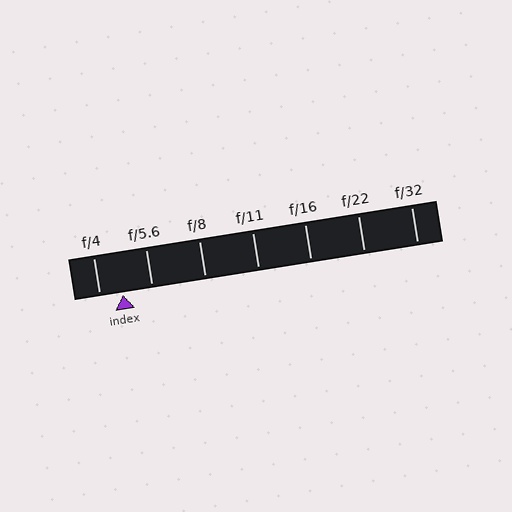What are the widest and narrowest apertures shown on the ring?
The widest aperture shown is f/4 and the narrowest is f/32.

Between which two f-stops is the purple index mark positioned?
The index mark is between f/4 and f/5.6.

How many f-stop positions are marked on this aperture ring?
There are 7 f-stop positions marked.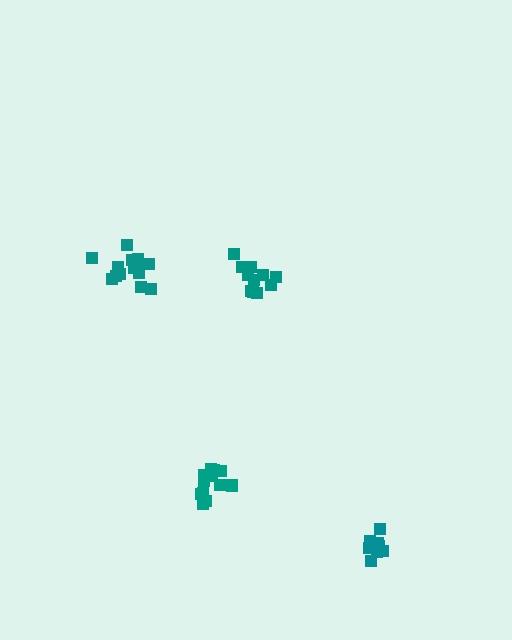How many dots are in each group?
Group 1: 12 dots, Group 2: 11 dots, Group 3: 14 dots, Group 4: 9 dots (46 total).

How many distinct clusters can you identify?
There are 4 distinct clusters.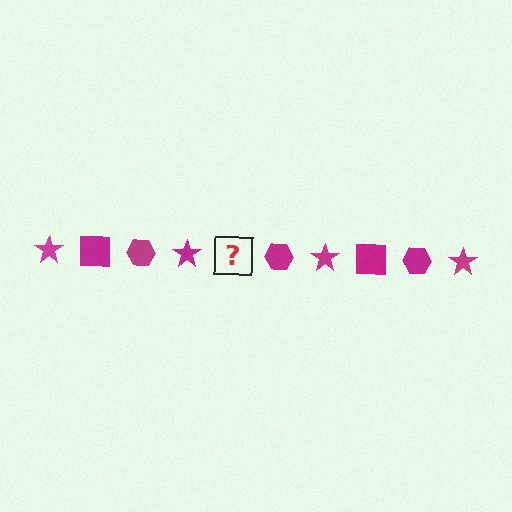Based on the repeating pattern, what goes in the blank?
The blank should be a magenta square.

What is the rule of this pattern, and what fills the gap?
The rule is that the pattern cycles through star, square, hexagon shapes in magenta. The gap should be filled with a magenta square.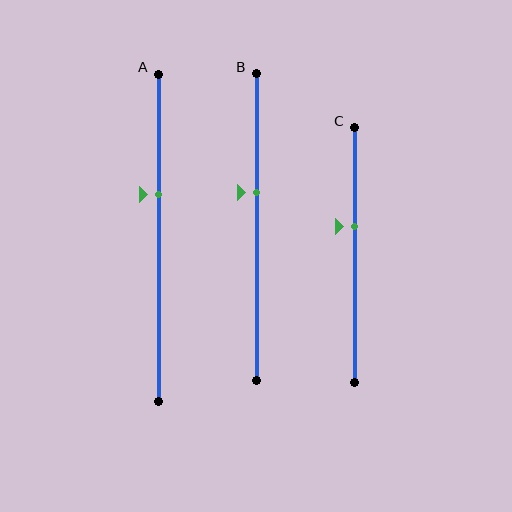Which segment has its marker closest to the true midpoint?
Segment C has its marker closest to the true midpoint.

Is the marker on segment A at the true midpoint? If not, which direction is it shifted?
No, the marker on segment A is shifted upward by about 13% of the segment length.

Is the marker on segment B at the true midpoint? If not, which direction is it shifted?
No, the marker on segment B is shifted upward by about 11% of the segment length.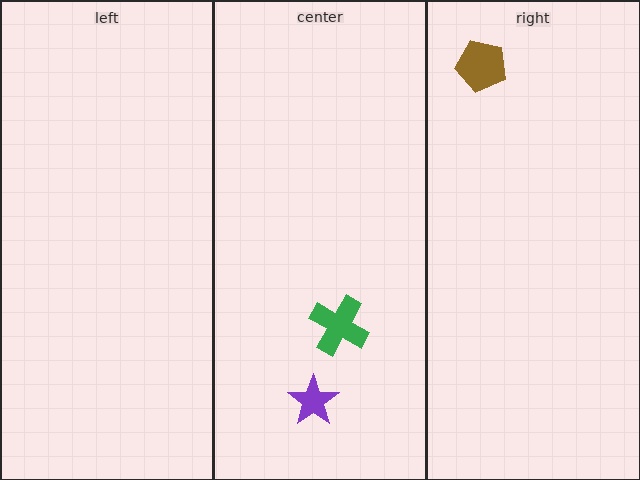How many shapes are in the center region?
2.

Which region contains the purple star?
The center region.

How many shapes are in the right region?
1.